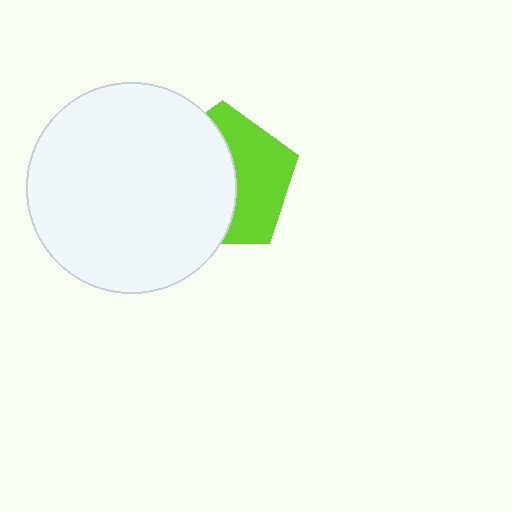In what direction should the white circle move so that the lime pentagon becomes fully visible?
The white circle should move left. That is the shortest direction to clear the overlap and leave the lime pentagon fully visible.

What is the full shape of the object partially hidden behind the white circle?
The partially hidden object is a lime pentagon.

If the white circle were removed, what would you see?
You would see the complete lime pentagon.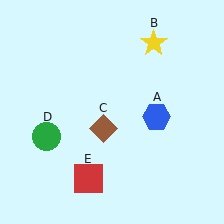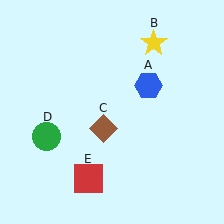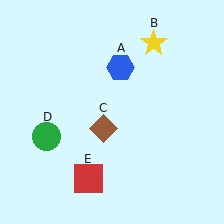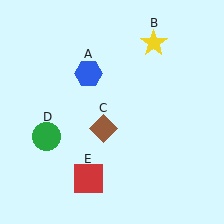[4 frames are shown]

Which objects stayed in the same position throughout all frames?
Yellow star (object B) and brown diamond (object C) and green circle (object D) and red square (object E) remained stationary.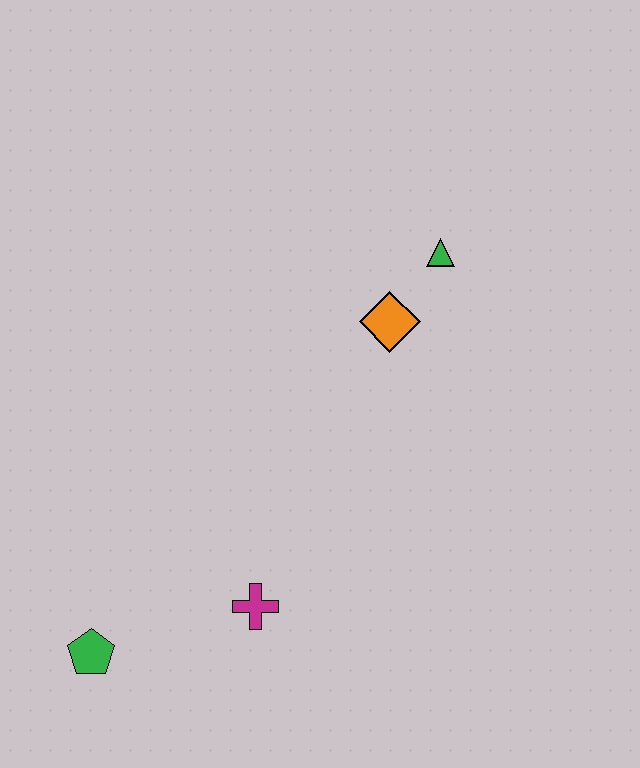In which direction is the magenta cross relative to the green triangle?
The magenta cross is below the green triangle.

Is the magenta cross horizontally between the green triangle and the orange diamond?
No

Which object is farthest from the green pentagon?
The green triangle is farthest from the green pentagon.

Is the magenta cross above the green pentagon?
Yes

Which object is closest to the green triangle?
The orange diamond is closest to the green triangle.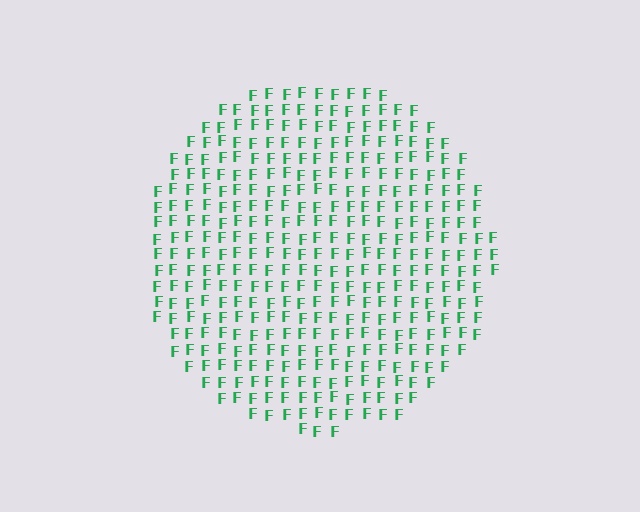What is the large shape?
The large shape is a circle.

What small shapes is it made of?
It is made of small letter F's.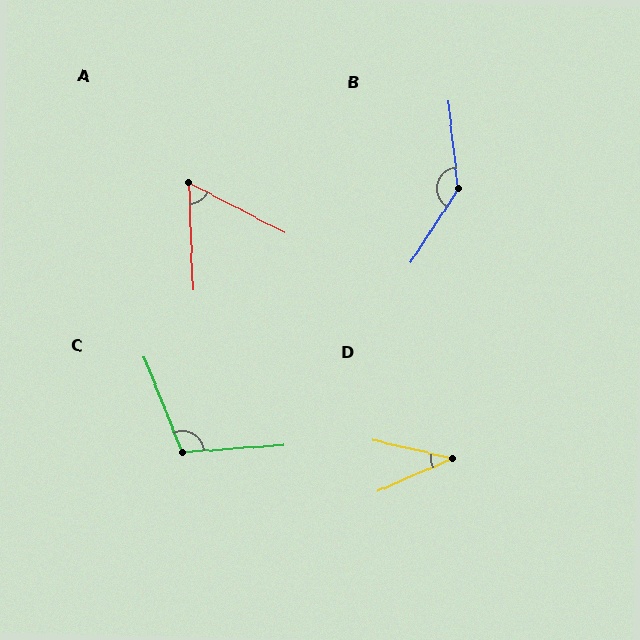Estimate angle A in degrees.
Approximately 61 degrees.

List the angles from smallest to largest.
D (37°), A (61°), C (108°), B (141°).